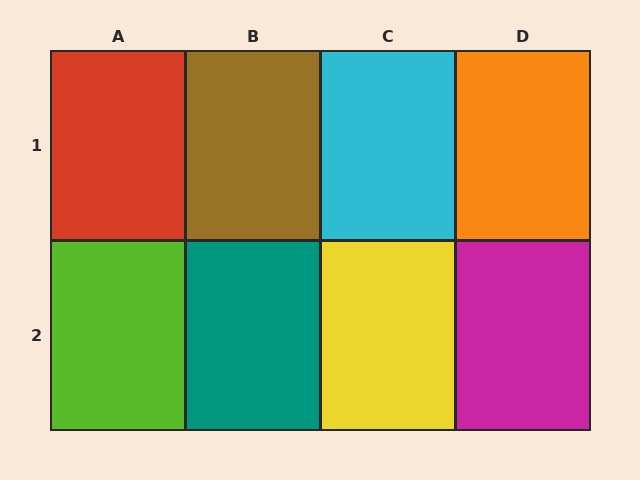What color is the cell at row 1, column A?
Red.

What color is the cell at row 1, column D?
Orange.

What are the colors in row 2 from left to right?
Lime, teal, yellow, magenta.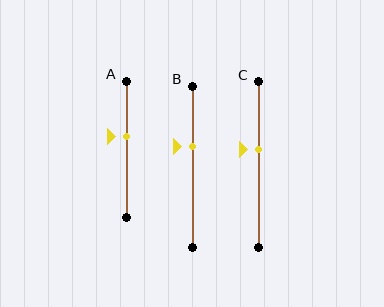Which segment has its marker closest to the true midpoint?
Segment C has its marker closest to the true midpoint.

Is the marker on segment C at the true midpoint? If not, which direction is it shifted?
No, the marker on segment C is shifted upward by about 9% of the segment length.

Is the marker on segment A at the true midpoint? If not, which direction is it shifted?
No, the marker on segment A is shifted upward by about 10% of the segment length.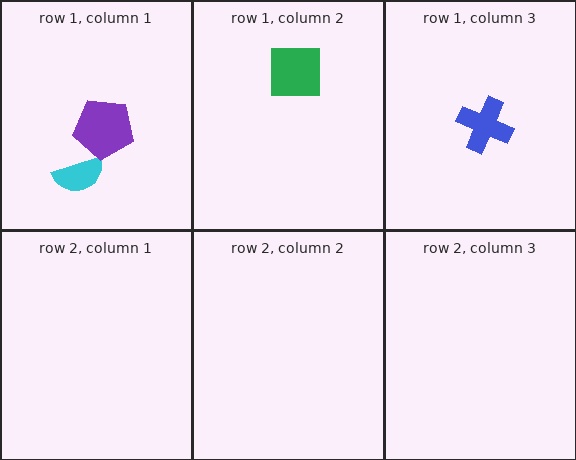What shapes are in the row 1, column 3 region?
The blue cross.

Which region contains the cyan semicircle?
The row 1, column 1 region.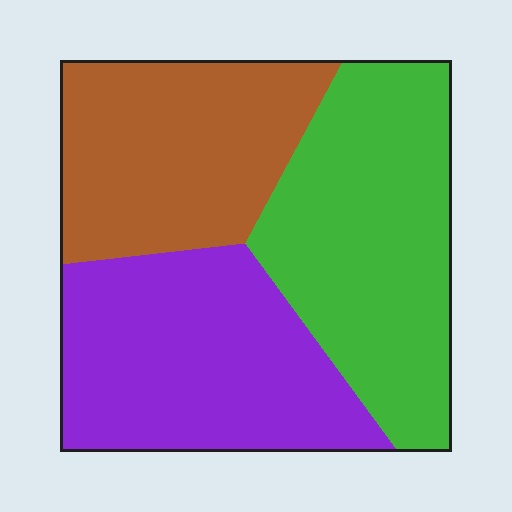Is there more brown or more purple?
Purple.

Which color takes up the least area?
Brown, at roughly 30%.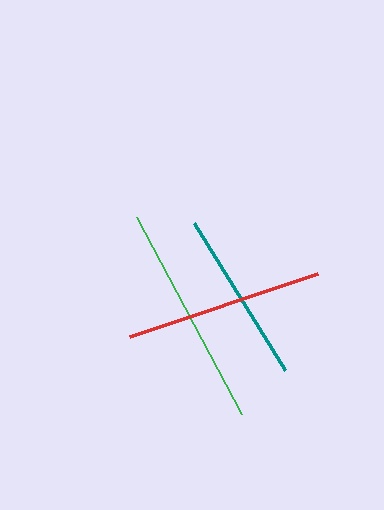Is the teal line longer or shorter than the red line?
The red line is longer than the teal line.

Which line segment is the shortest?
The teal line is the shortest at approximately 173 pixels.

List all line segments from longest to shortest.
From longest to shortest: green, red, teal.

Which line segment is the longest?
The green line is the longest at approximately 223 pixels.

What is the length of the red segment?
The red segment is approximately 198 pixels long.